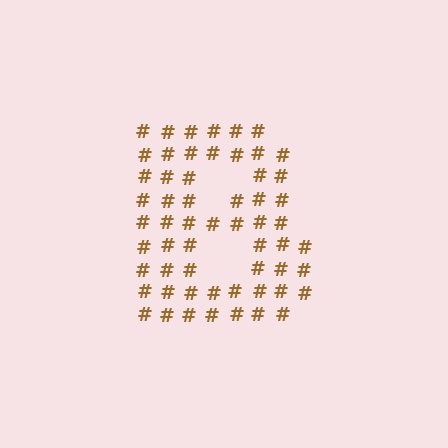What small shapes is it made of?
It is made of small hash symbols.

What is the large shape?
The large shape is the letter B.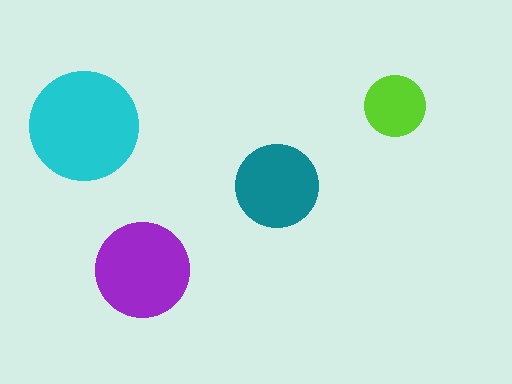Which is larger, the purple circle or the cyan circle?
The cyan one.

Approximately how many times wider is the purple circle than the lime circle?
About 1.5 times wider.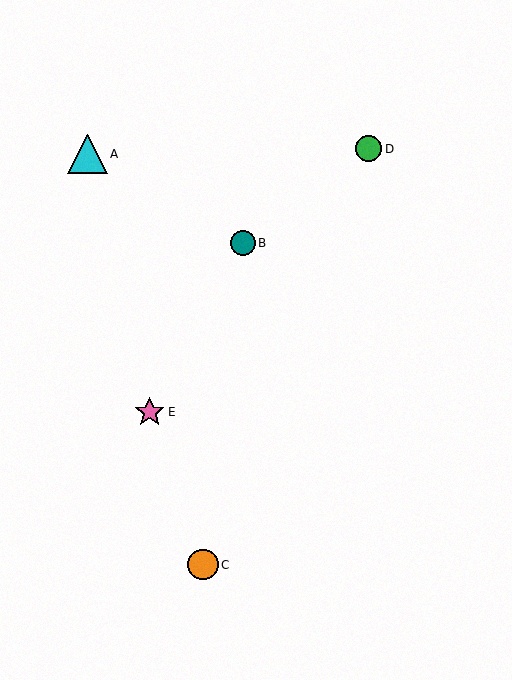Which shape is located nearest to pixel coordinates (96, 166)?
The cyan triangle (labeled A) at (87, 154) is nearest to that location.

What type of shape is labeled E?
Shape E is a pink star.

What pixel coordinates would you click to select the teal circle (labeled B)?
Click at (243, 243) to select the teal circle B.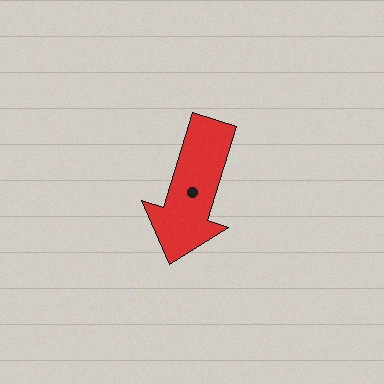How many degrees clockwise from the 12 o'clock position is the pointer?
Approximately 197 degrees.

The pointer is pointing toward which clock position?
Roughly 7 o'clock.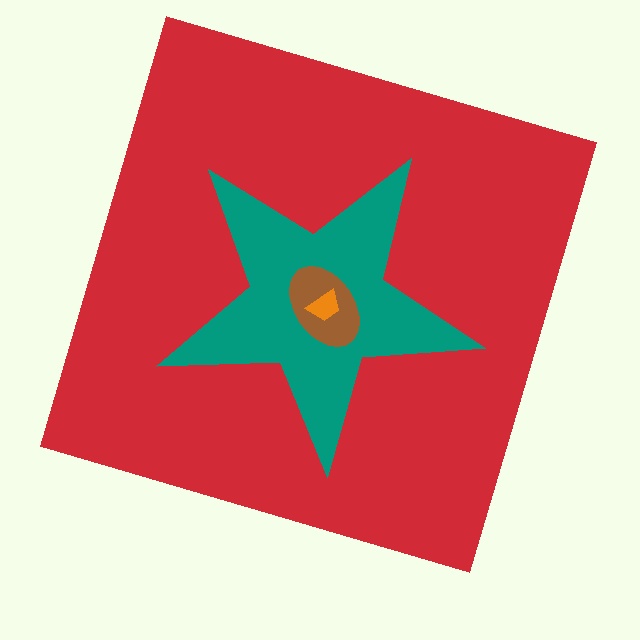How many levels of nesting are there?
4.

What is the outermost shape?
The red square.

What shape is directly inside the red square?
The teal star.